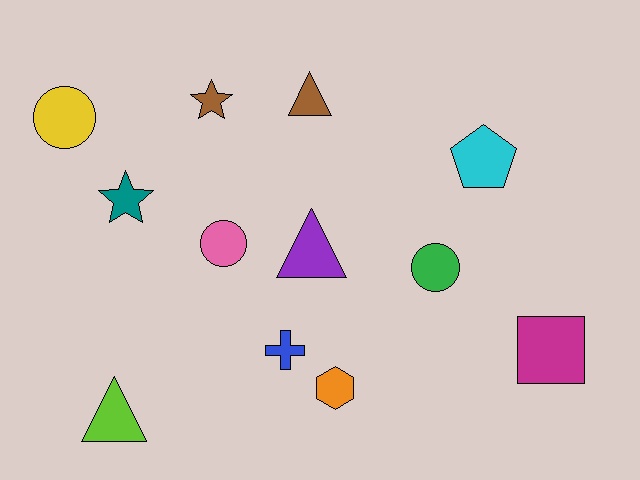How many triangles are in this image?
There are 3 triangles.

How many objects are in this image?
There are 12 objects.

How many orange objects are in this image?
There is 1 orange object.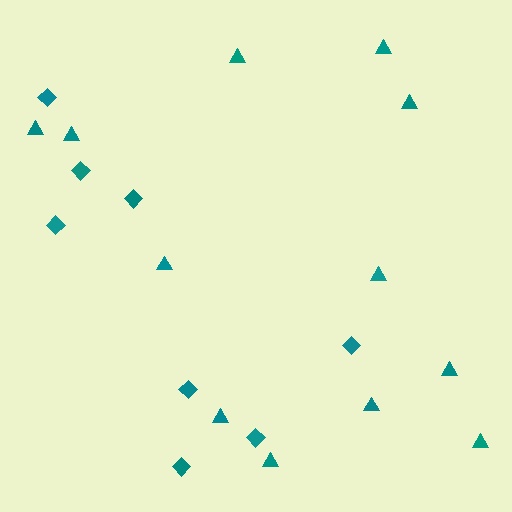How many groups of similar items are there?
There are 2 groups: one group of triangles (12) and one group of diamonds (8).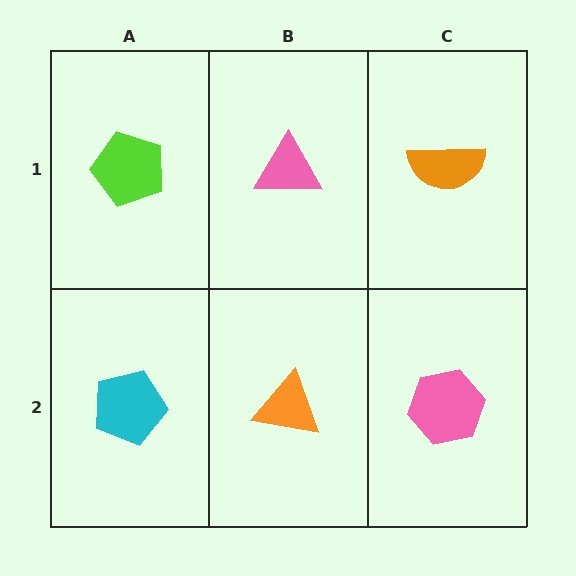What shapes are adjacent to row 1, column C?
A pink hexagon (row 2, column C), a pink triangle (row 1, column B).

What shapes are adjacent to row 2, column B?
A pink triangle (row 1, column B), a cyan pentagon (row 2, column A), a pink hexagon (row 2, column C).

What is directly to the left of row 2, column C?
An orange triangle.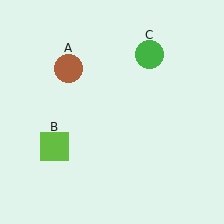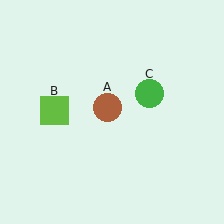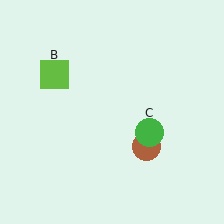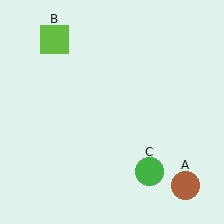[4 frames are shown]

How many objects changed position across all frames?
3 objects changed position: brown circle (object A), lime square (object B), green circle (object C).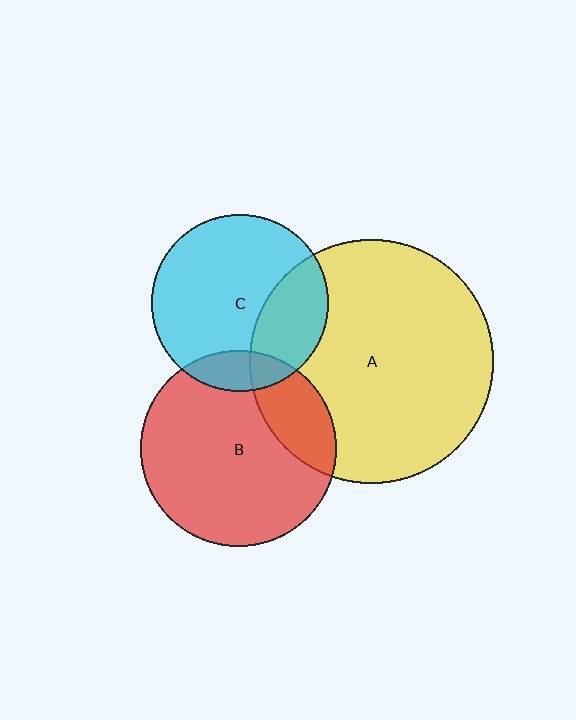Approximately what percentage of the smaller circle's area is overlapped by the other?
Approximately 20%.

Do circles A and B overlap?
Yes.